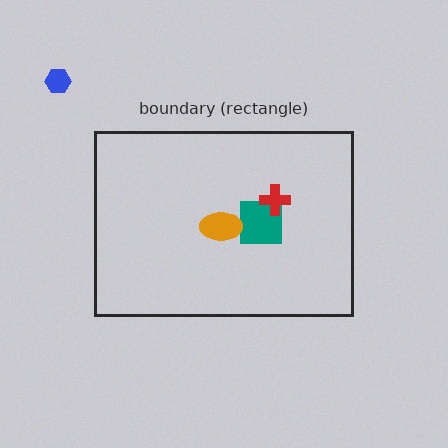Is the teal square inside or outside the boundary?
Inside.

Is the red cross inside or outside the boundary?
Inside.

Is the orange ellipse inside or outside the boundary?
Inside.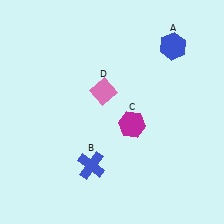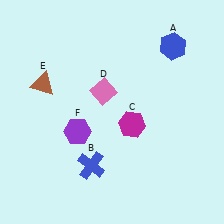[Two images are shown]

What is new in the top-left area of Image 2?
A brown triangle (E) was added in the top-left area of Image 2.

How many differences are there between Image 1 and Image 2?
There are 2 differences between the two images.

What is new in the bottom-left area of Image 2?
A purple hexagon (F) was added in the bottom-left area of Image 2.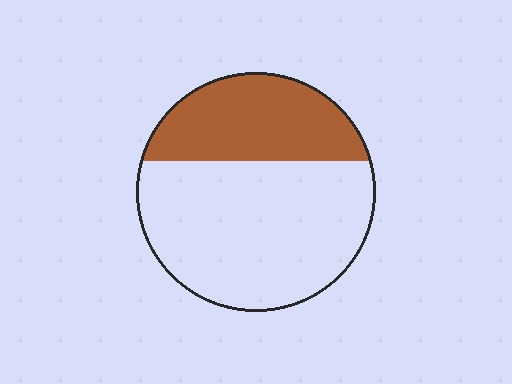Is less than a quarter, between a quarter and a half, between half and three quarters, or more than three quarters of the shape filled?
Between a quarter and a half.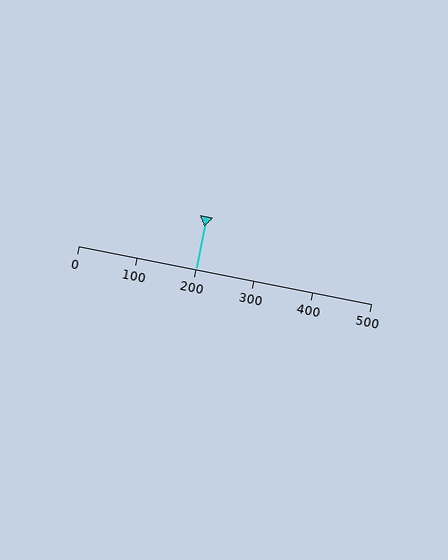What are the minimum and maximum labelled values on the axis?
The axis runs from 0 to 500.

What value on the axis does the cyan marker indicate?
The marker indicates approximately 200.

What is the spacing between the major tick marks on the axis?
The major ticks are spaced 100 apart.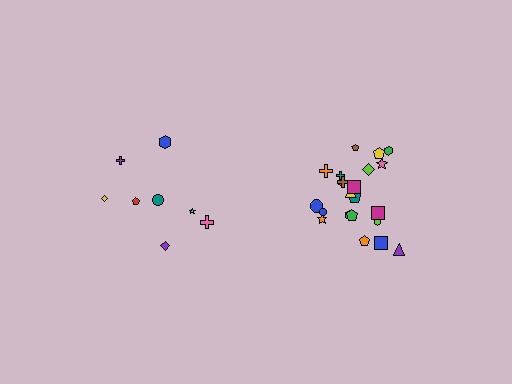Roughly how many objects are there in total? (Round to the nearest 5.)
Roughly 30 objects in total.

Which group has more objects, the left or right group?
The right group.